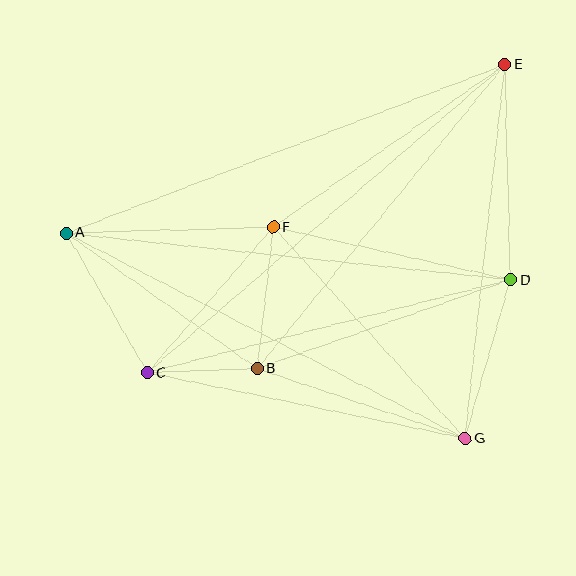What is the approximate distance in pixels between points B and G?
The distance between B and G is approximately 220 pixels.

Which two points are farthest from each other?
Points C and E are farthest from each other.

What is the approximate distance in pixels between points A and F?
The distance between A and F is approximately 207 pixels.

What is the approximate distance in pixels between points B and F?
The distance between B and F is approximately 142 pixels.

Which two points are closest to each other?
Points B and C are closest to each other.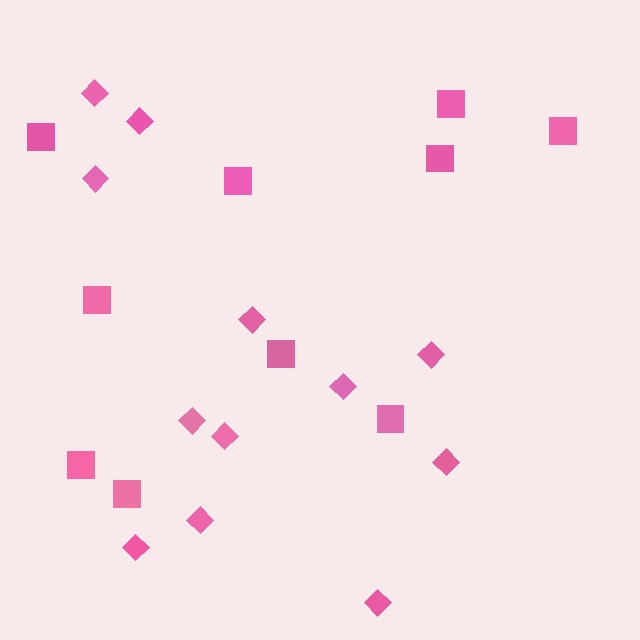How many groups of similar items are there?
There are 2 groups: one group of diamonds (12) and one group of squares (10).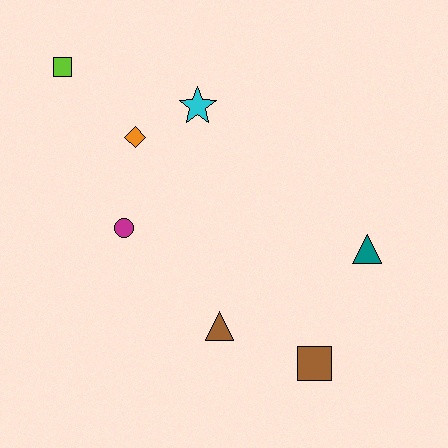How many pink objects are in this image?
There are no pink objects.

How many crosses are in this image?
There are no crosses.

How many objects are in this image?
There are 7 objects.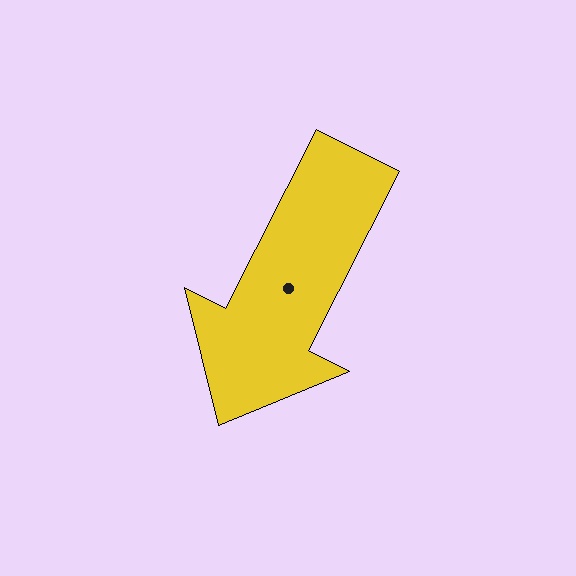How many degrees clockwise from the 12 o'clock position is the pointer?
Approximately 207 degrees.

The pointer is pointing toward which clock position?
Roughly 7 o'clock.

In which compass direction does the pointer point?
Southwest.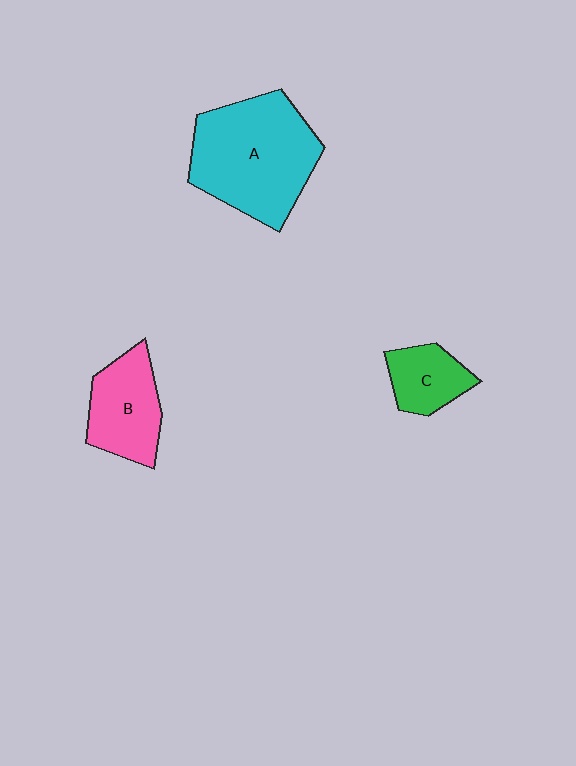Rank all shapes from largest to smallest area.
From largest to smallest: A (cyan), B (pink), C (green).